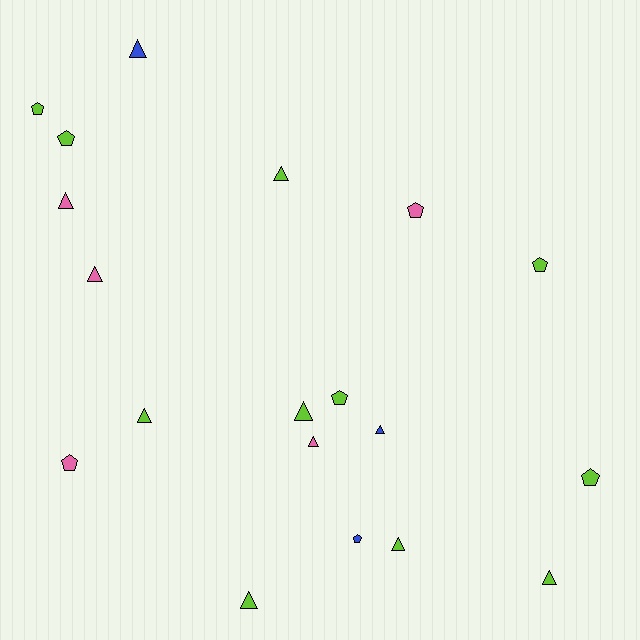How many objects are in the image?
There are 19 objects.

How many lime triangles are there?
There are 6 lime triangles.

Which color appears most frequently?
Lime, with 11 objects.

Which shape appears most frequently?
Triangle, with 11 objects.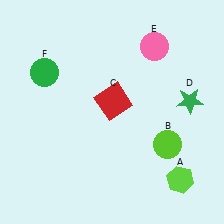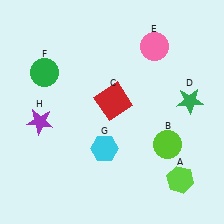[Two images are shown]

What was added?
A cyan hexagon (G), a purple star (H) were added in Image 2.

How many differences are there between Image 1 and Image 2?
There are 2 differences between the two images.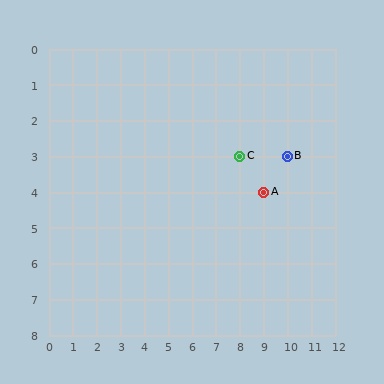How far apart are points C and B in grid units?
Points C and B are 2 columns apart.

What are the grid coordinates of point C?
Point C is at grid coordinates (8, 3).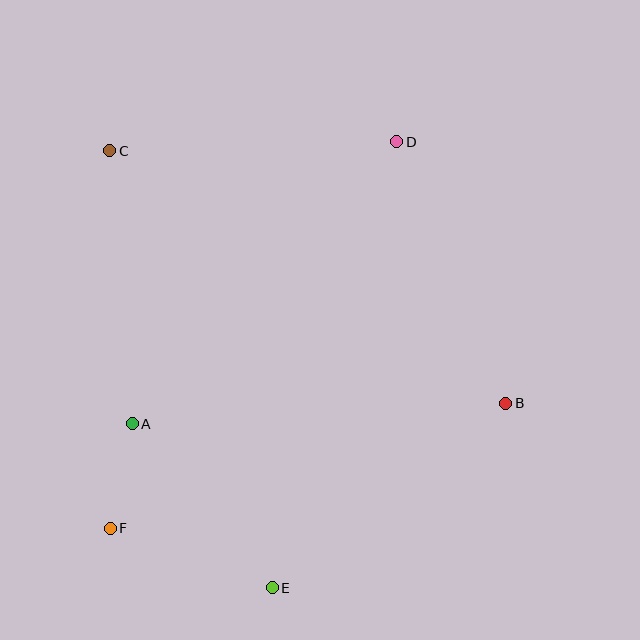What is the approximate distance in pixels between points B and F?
The distance between B and F is approximately 415 pixels.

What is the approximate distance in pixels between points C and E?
The distance between C and E is approximately 466 pixels.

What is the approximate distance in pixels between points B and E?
The distance between B and E is approximately 297 pixels.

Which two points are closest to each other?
Points A and F are closest to each other.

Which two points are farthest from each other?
Points D and F are farthest from each other.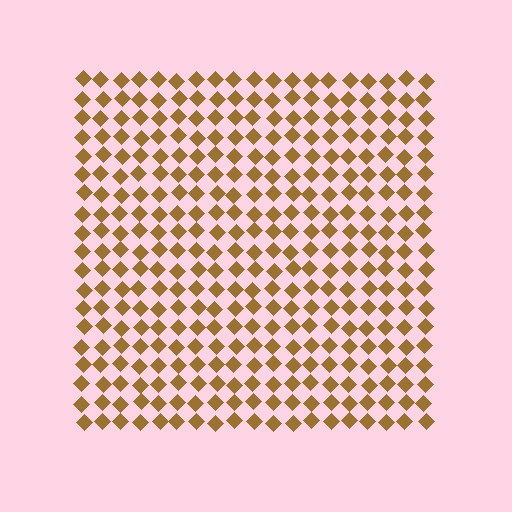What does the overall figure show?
The overall figure shows a square.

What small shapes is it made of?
It is made of small diamonds.